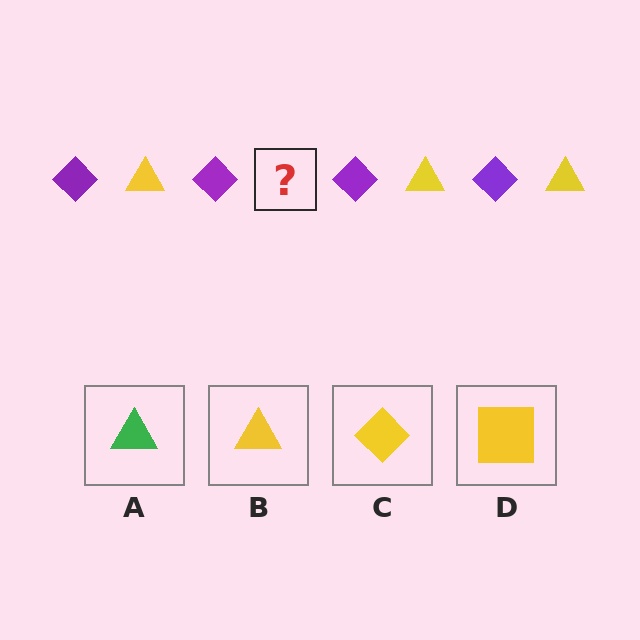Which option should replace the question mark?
Option B.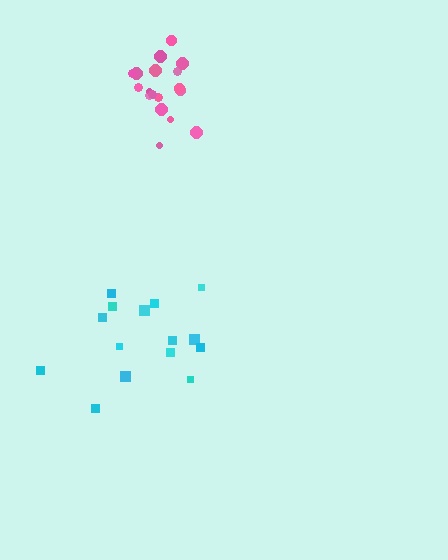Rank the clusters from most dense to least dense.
pink, cyan.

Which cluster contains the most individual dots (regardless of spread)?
Pink (19).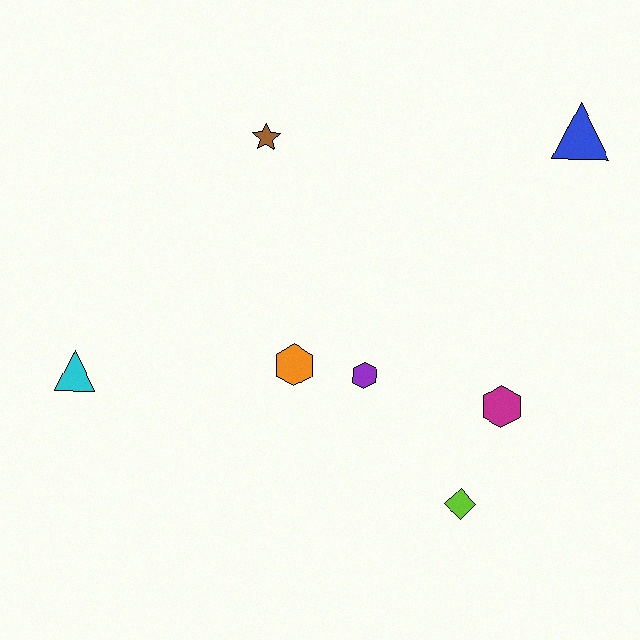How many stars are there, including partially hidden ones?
There is 1 star.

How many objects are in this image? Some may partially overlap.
There are 7 objects.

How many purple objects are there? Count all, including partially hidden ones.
There is 1 purple object.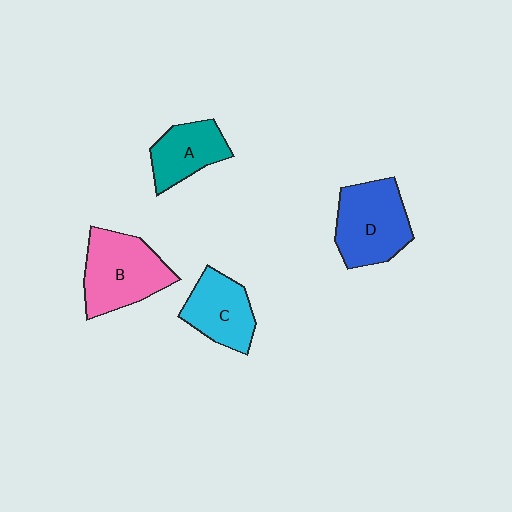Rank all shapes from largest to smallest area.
From largest to smallest: B (pink), D (blue), C (cyan), A (teal).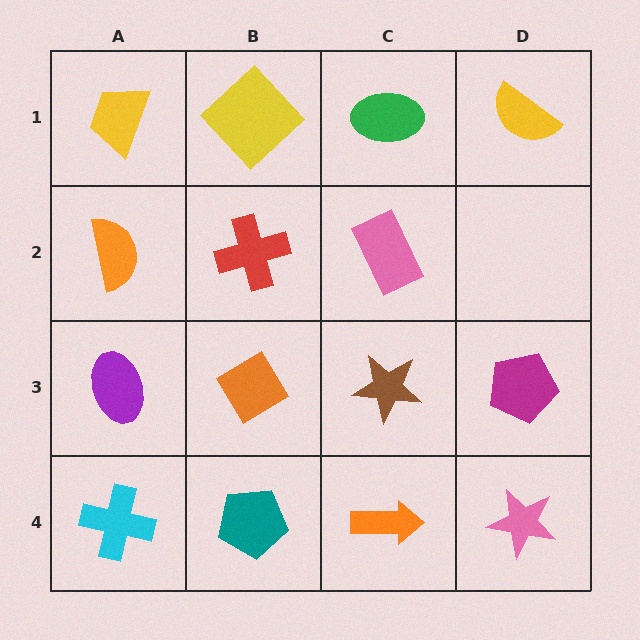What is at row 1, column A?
A yellow trapezoid.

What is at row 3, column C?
A brown star.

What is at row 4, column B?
A teal pentagon.